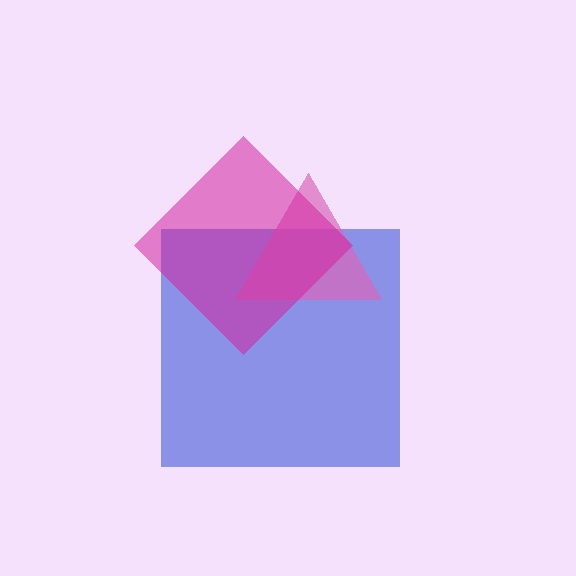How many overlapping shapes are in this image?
There are 3 overlapping shapes in the image.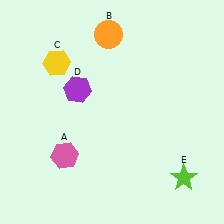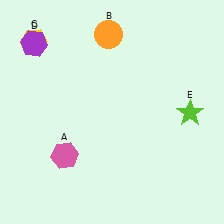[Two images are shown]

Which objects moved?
The objects that moved are: the yellow hexagon (C), the purple hexagon (D), the lime star (E).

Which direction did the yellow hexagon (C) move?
The yellow hexagon (C) moved left.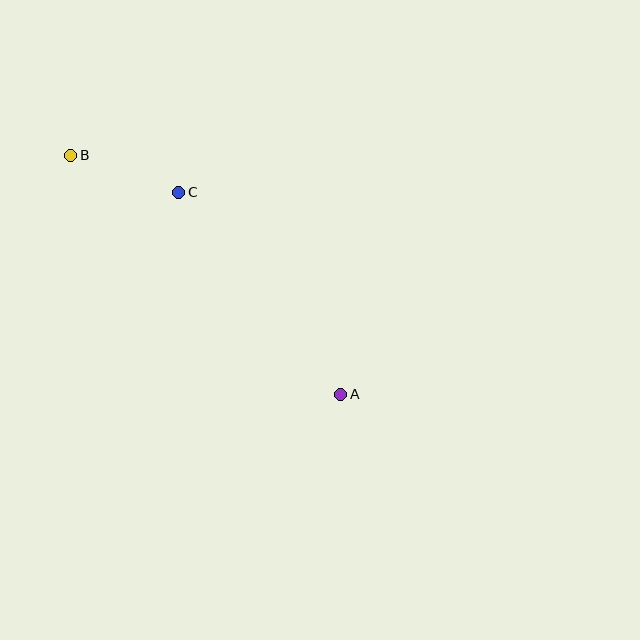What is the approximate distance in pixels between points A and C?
The distance between A and C is approximately 259 pixels.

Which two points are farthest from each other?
Points A and B are farthest from each other.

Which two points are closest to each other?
Points B and C are closest to each other.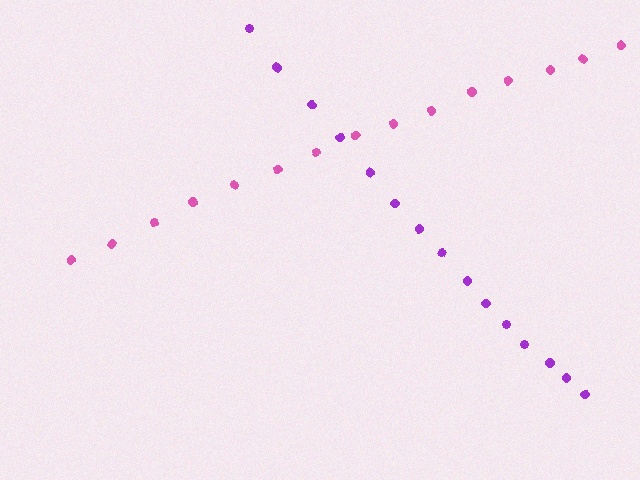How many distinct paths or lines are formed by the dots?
There are 2 distinct paths.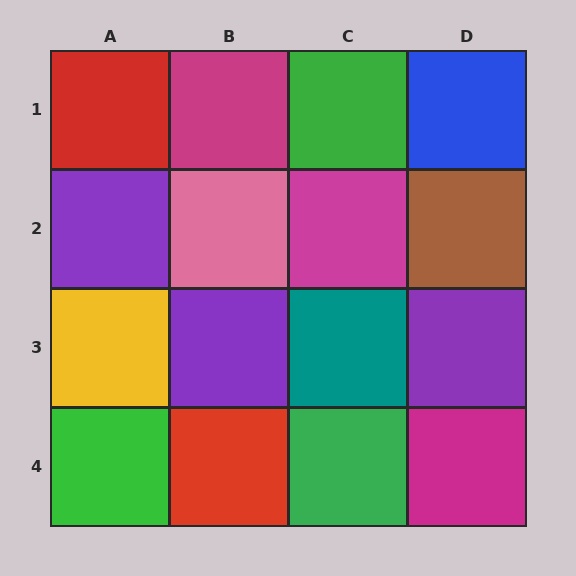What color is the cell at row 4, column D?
Magenta.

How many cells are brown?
1 cell is brown.